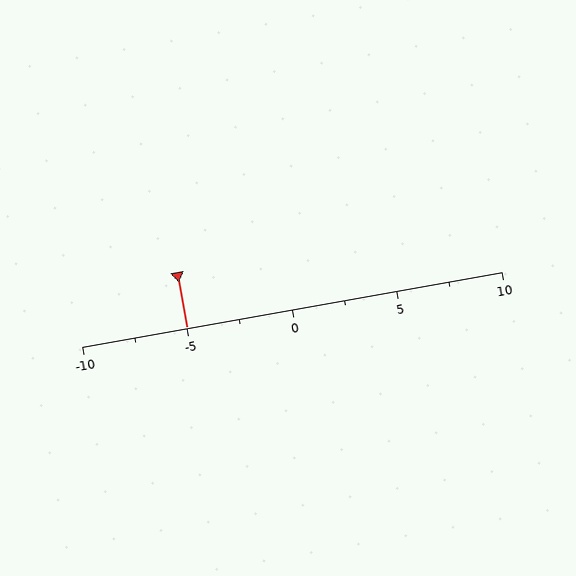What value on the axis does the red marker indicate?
The marker indicates approximately -5.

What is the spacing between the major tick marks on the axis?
The major ticks are spaced 5 apart.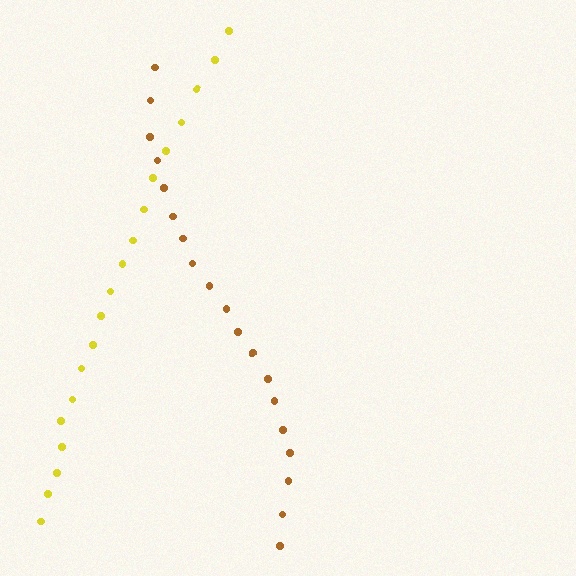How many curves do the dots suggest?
There are 2 distinct paths.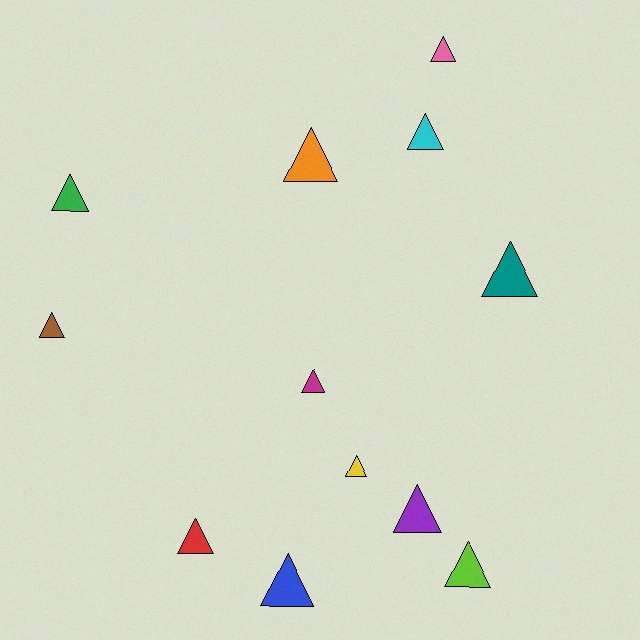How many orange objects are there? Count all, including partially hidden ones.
There is 1 orange object.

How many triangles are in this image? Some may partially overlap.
There are 12 triangles.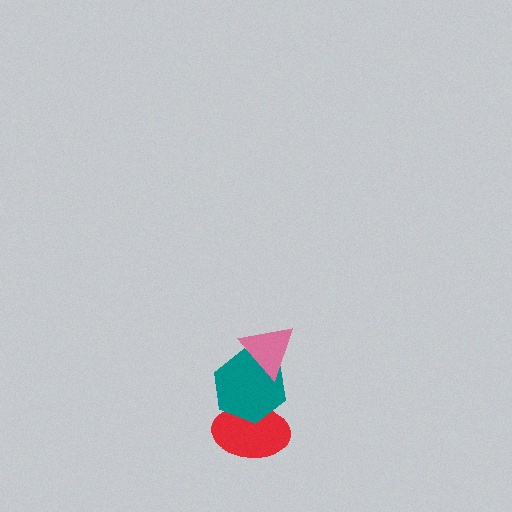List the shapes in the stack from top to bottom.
From top to bottom: the pink triangle, the teal hexagon, the red ellipse.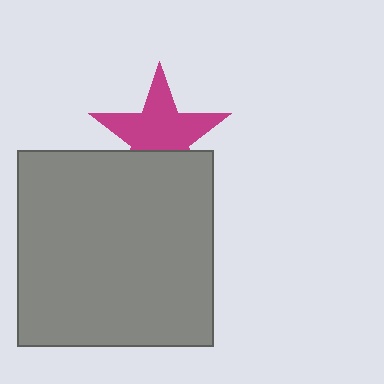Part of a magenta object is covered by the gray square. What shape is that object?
It is a star.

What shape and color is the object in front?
The object in front is a gray square.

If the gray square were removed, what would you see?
You would see the complete magenta star.